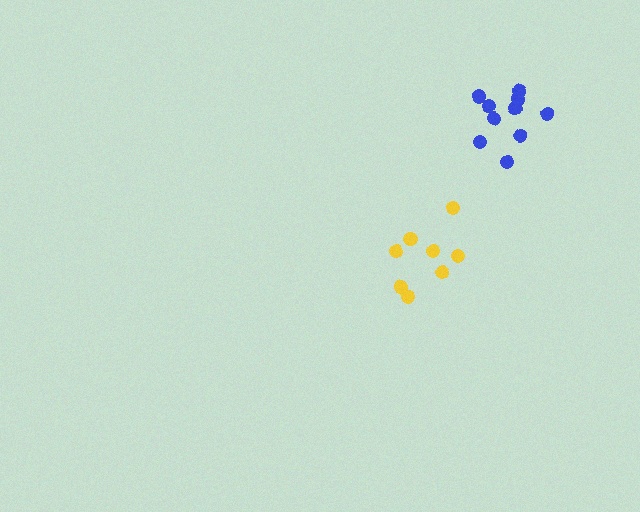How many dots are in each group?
Group 1: 8 dots, Group 2: 10 dots (18 total).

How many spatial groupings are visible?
There are 2 spatial groupings.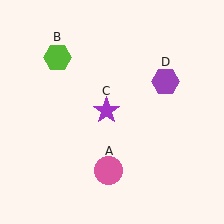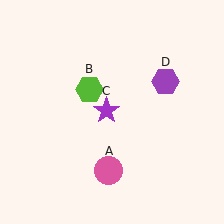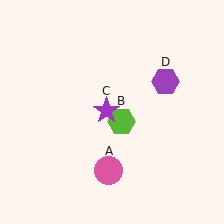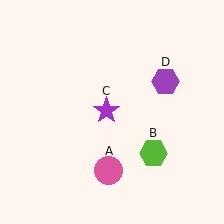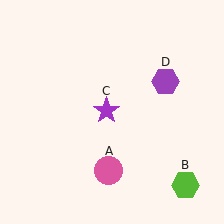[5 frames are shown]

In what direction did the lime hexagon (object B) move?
The lime hexagon (object B) moved down and to the right.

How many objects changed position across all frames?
1 object changed position: lime hexagon (object B).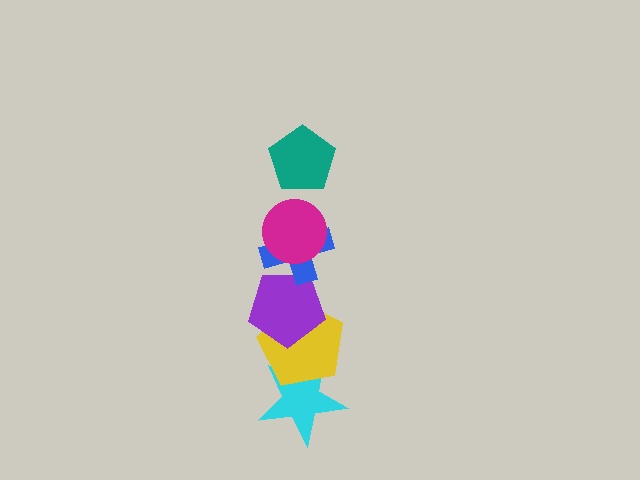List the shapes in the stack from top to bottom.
From top to bottom: the teal pentagon, the magenta circle, the blue cross, the purple pentagon, the yellow pentagon, the cyan star.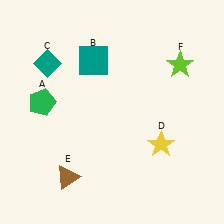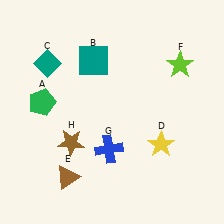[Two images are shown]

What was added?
A blue cross (G), a brown star (H) were added in Image 2.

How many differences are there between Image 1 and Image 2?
There are 2 differences between the two images.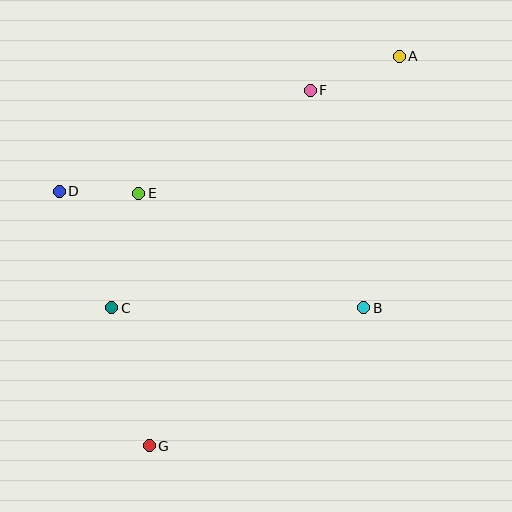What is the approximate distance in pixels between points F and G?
The distance between F and G is approximately 390 pixels.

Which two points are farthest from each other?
Points A and G are farthest from each other.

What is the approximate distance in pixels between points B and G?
The distance between B and G is approximately 255 pixels.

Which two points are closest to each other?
Points D and E are closest to each other.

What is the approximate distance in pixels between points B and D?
The distance between B and D is approximately 326 pixels.